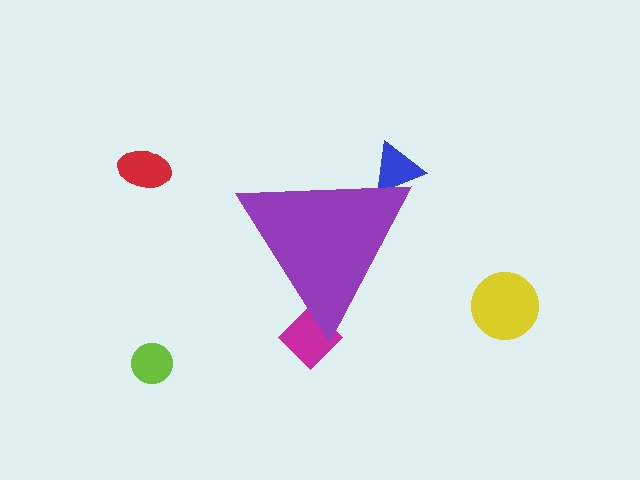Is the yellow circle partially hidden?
No, the yellow circle is fully visible.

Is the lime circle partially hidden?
No, the lime circle is fully visible.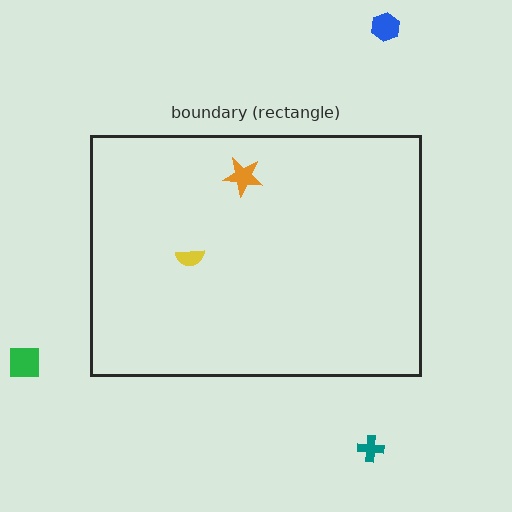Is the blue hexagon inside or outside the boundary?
Outside.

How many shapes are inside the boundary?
2 inside, 3 outside.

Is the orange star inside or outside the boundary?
Inside.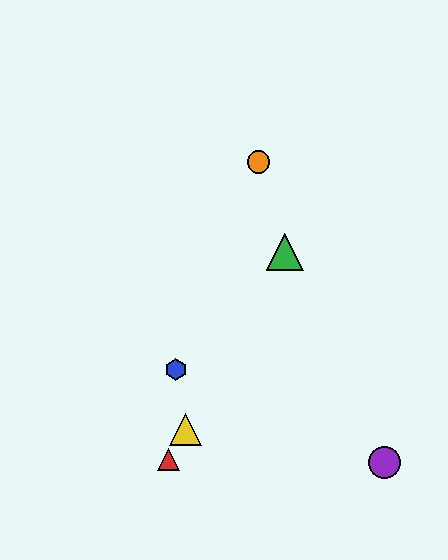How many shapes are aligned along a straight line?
3 shapes (the red triangle, the green triangle, the yellow triangle) are aligned along a straight line.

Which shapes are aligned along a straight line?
The red triangle, the green triangle, the yellow triangle are aligned along a straight line.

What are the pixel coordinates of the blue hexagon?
The blue hexagon is at (176, 369).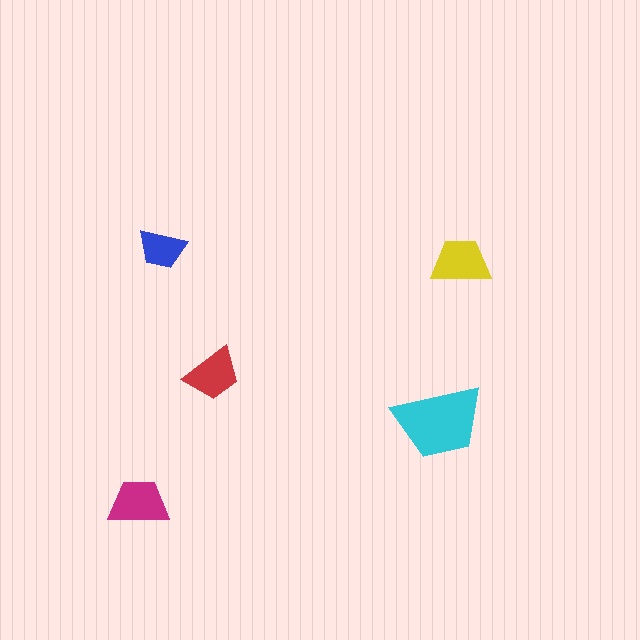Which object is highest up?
The blue trapezoid is topmost.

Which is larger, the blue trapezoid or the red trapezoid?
The red one.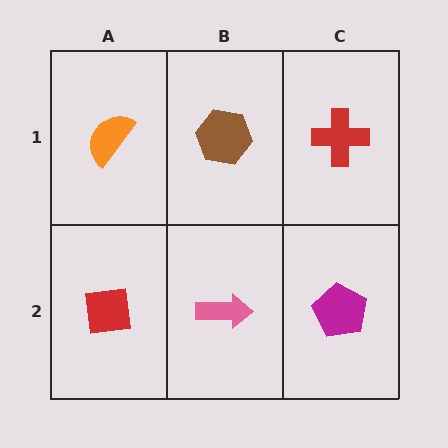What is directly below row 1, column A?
A red square.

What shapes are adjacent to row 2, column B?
A brown hexagon (row 1, column B), a red square (row 2, column A), a magenta pentagon (row 2, column C).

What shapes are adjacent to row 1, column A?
A red square (row 2, column A), a brown hexagon (row 1, column B).